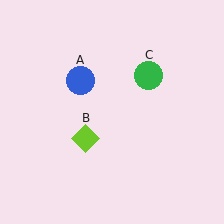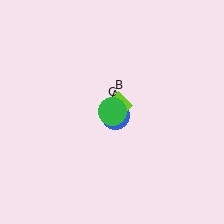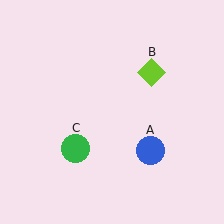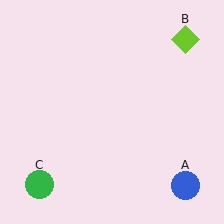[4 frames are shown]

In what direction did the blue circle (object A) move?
The blue circle (object A) moved down and to the right.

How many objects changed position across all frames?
3 objects changed position: blue circle (object A), lime diamond (object B), green circle (object C).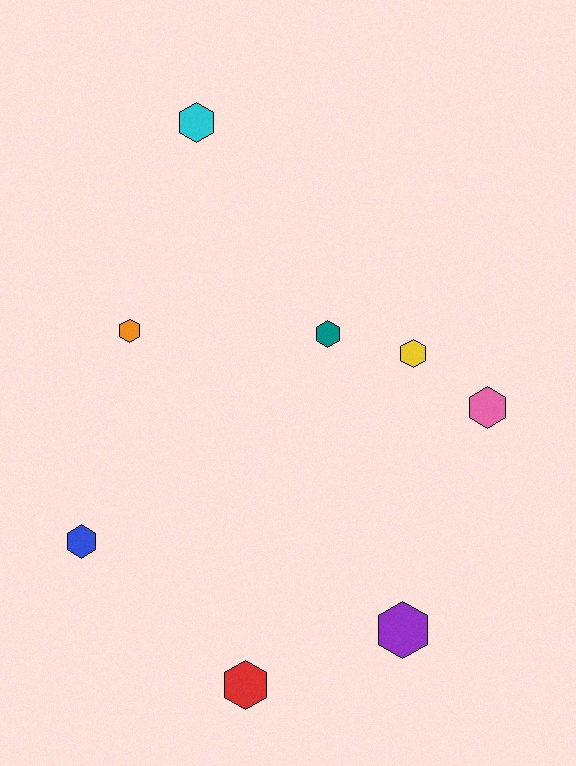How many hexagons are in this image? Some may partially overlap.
There are 8 hexagons.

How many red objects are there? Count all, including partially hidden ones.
There is 1 red object.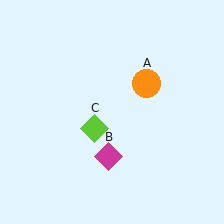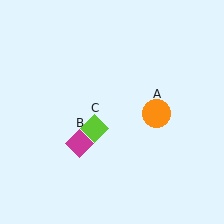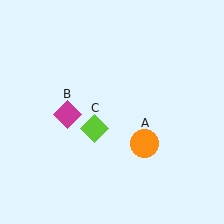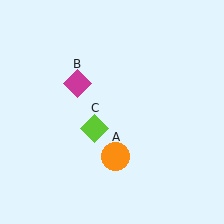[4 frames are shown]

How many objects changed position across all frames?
2 objects changed position: orange circle (object A), magenta diamond (object B).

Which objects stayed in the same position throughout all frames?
Lime diamond (object C) remained stationary.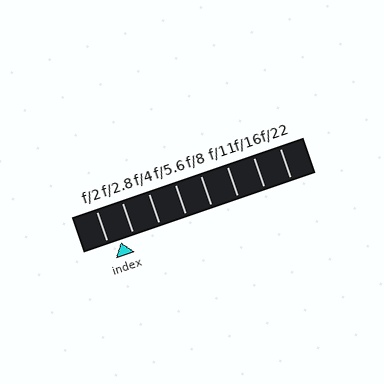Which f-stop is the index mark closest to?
The index mark is closest to f/2.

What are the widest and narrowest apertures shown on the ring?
The widest aperture shown is f/2 and the narrowest is f/22.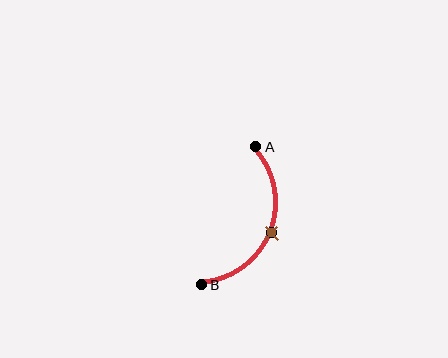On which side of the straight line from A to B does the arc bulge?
The arc bulges to the right of the straight line connecting A and B.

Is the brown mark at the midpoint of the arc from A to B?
Yes. The brown mark lies on the arc at equal arc-length from both A and B — it is the arc midpoint.